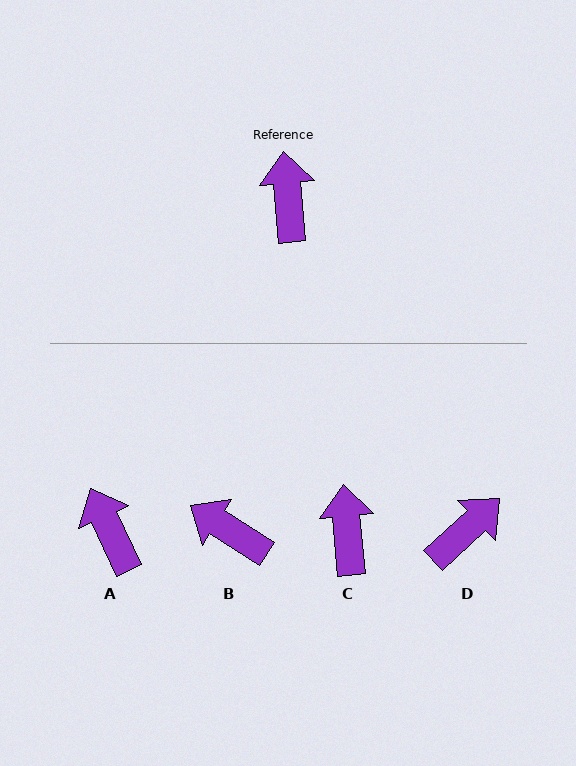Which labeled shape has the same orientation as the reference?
C.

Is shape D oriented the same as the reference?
No, it is off by about 52 degrees.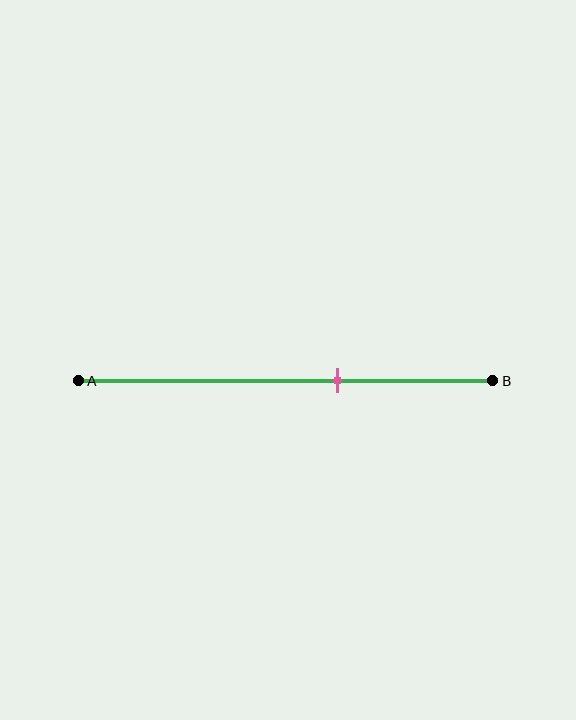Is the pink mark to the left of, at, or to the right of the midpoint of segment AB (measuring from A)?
The pink mark is to the right of the midpoint of segment AB.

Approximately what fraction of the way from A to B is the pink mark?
The pink mark is approximately 65% of the way from A to B.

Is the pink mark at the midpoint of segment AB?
No, the mark is at about 65% from A, not at the 50% midpoint.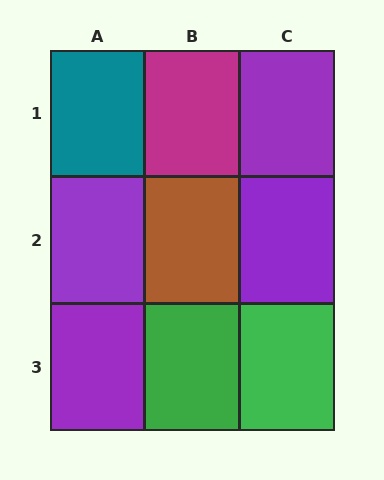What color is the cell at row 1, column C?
Purple.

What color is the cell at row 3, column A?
Purple.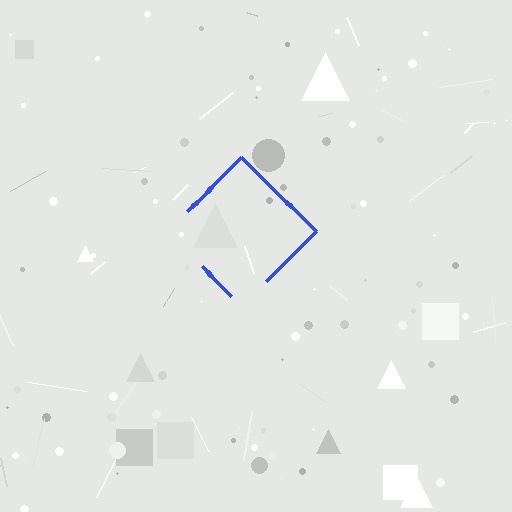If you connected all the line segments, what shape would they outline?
They would outline a diamond.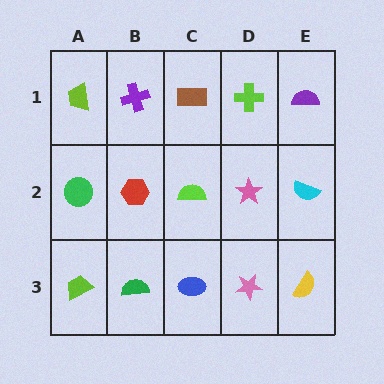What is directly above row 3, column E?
A cyan semicircle.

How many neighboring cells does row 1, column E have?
2.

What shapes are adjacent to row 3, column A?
A green circle (row 2, column A), a green semicircle (row 3, column B).